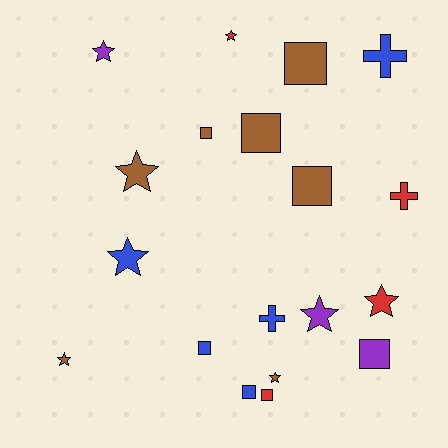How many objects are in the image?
There are 19 objects.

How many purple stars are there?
There are 2 purple stars.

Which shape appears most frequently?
Star, with 8 objects.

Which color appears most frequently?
Brown, with 7 objects.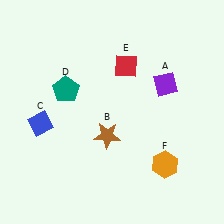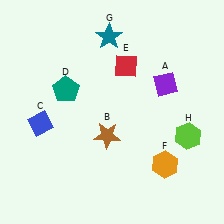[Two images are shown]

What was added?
A teal star (G), a lime hexagon (H) were added in Image 2.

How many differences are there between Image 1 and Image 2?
There are 2 differences between the two images.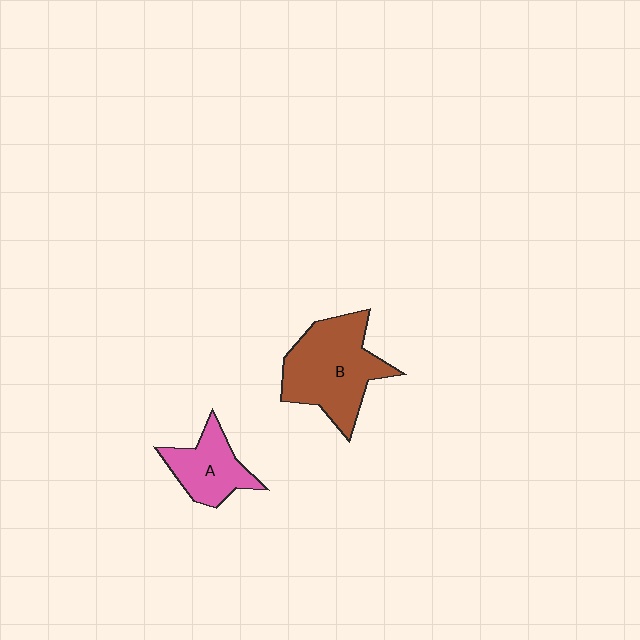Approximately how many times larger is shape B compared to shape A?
Approximately 1.8 times.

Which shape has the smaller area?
Shape A (pink).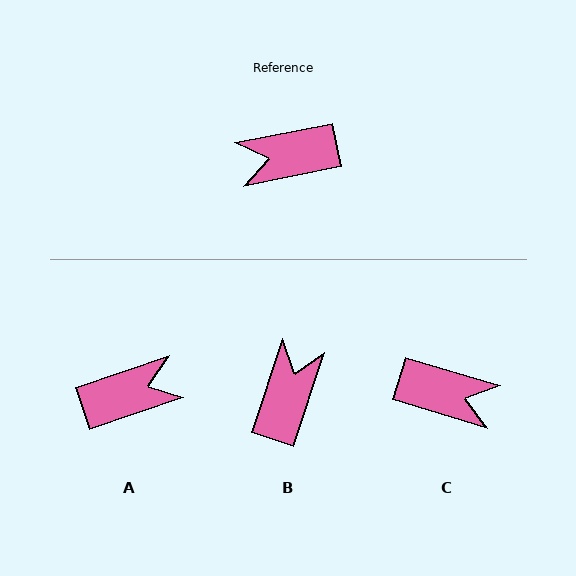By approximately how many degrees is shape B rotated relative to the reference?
Approximately 120 degrees clockwise.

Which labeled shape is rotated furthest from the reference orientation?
A, about 173 degrees away.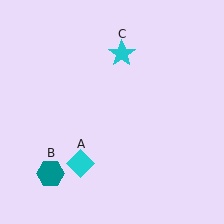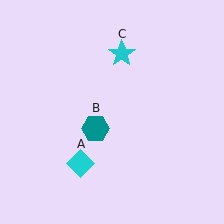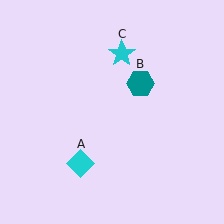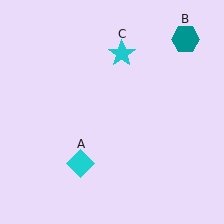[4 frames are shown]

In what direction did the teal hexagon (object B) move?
The teal hexagon (object B) moved up and to the right.